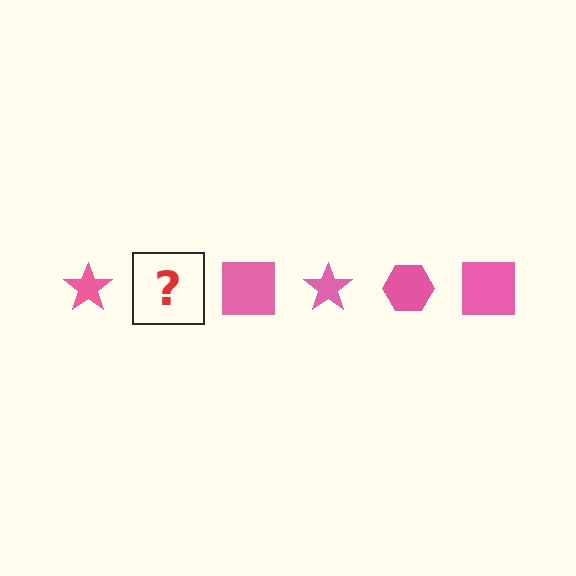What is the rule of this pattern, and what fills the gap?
The rule is that the pattern cycles through star, hexagon, square shapes in pink. The gap should be filled with a pink hexagon.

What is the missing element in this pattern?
The missing element is a pink hexagon.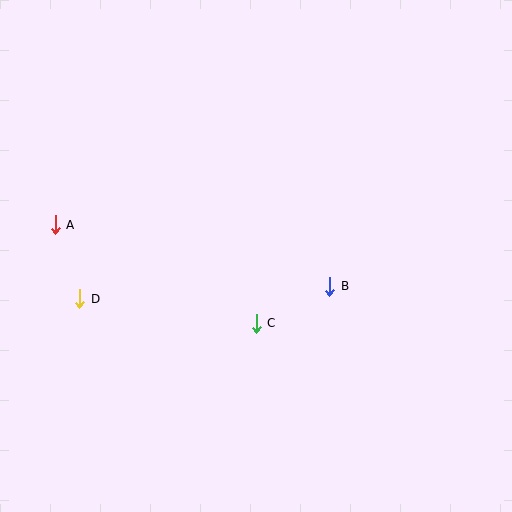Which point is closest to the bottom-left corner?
Point D is closest to the bottom-left corner.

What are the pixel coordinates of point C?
Point C is at (256, 323).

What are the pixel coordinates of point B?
Point B is at (330, 286).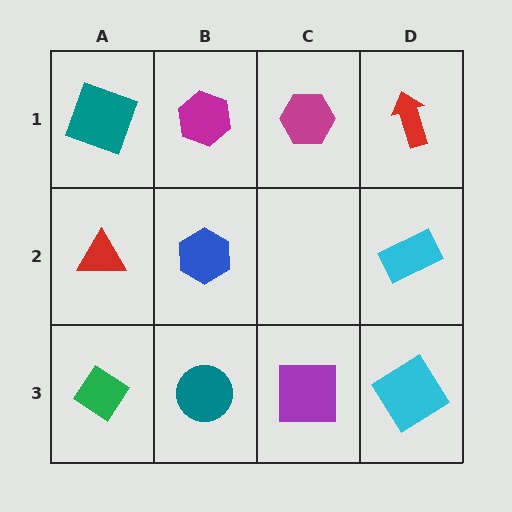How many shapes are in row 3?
4 shapes.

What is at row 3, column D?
A cyan diamond.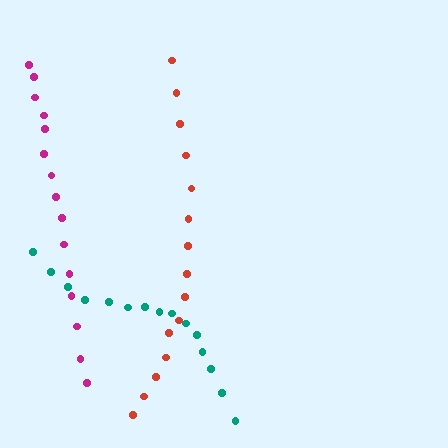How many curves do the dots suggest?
There are 3 distinct paths.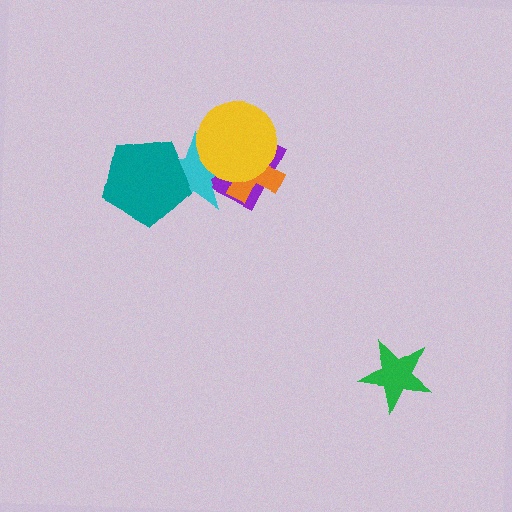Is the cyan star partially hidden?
Yes, it is partially covered by another shape.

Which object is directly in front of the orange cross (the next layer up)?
The cyan star is directly in front of the orange cross.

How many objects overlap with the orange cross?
3 objects overlap with the orange cross.